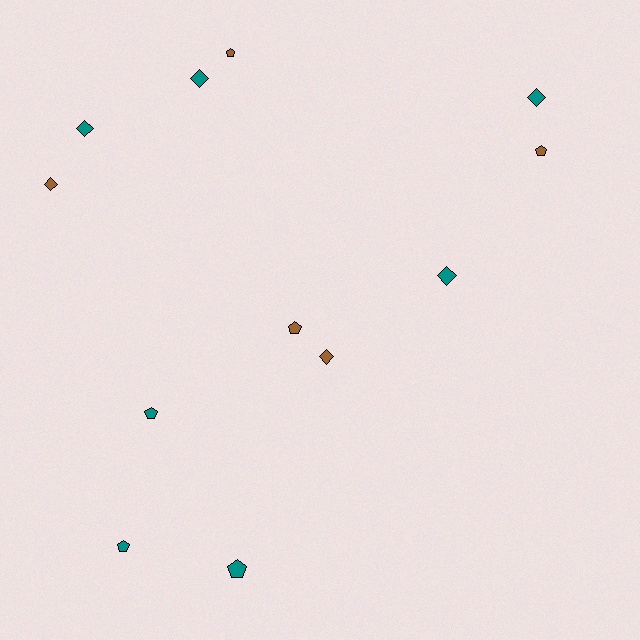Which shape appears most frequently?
Pentagon, with 6 objects.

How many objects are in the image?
There are 12 objects.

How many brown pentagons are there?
There are 3 brown pentagons.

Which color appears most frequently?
Teal, with 7 objects.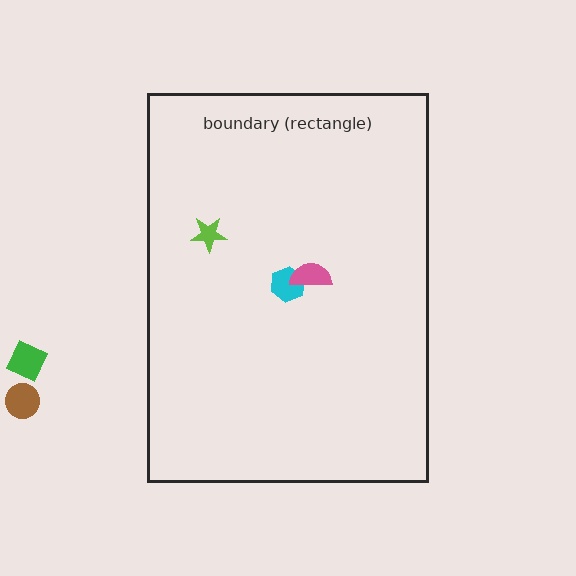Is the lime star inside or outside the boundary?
Inside.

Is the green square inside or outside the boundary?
Outside.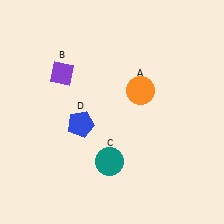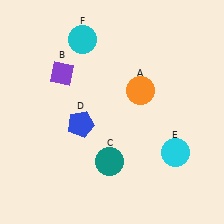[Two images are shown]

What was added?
A cyan circle (E), a cyan circle (F) were added in Image 2.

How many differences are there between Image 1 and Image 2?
There are 2 differences between the two images.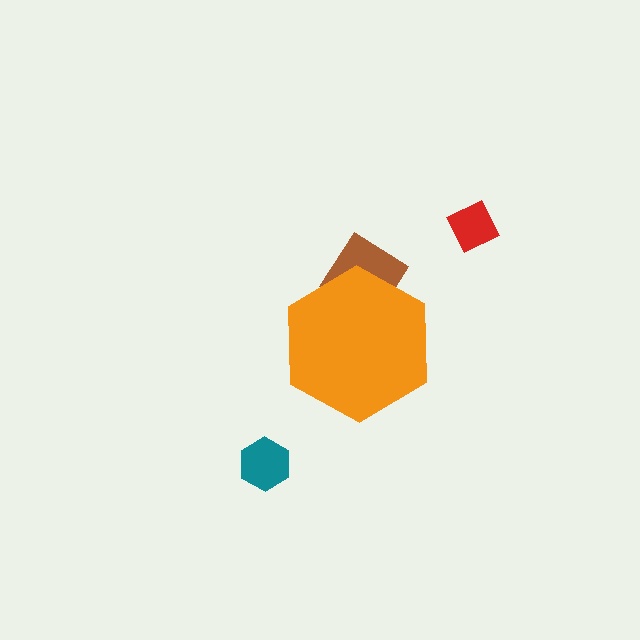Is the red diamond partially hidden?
No, the red diamond is fully visible.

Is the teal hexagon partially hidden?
No, the teal hexagon is fully visible.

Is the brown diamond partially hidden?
Yes, the brown diamond is partially hidden behind the orange hexagon.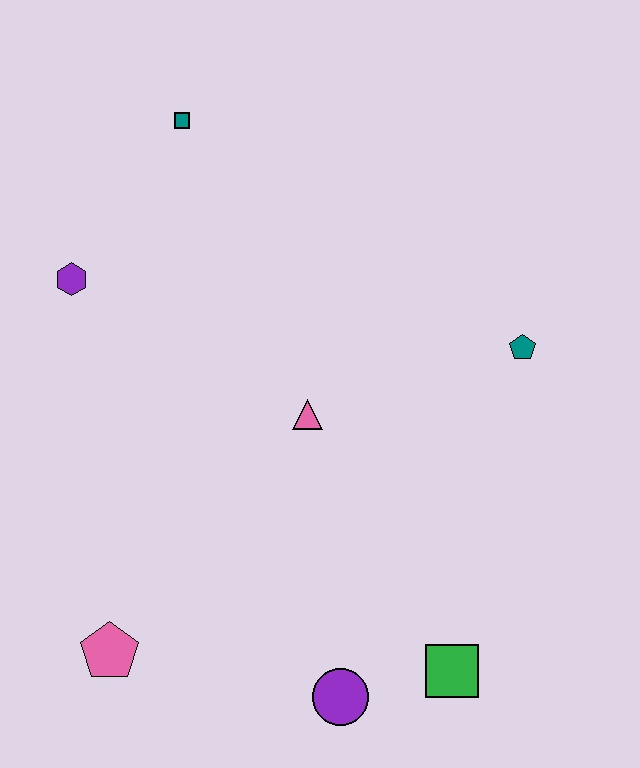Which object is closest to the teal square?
The purple hexagon is closest to the teal square.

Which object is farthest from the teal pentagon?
The pink pentagon is farthest from the teal pentagon.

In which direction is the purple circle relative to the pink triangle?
The purple circle is below the pink triangle.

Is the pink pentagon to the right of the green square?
No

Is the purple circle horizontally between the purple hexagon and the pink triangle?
No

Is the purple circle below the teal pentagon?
Yes